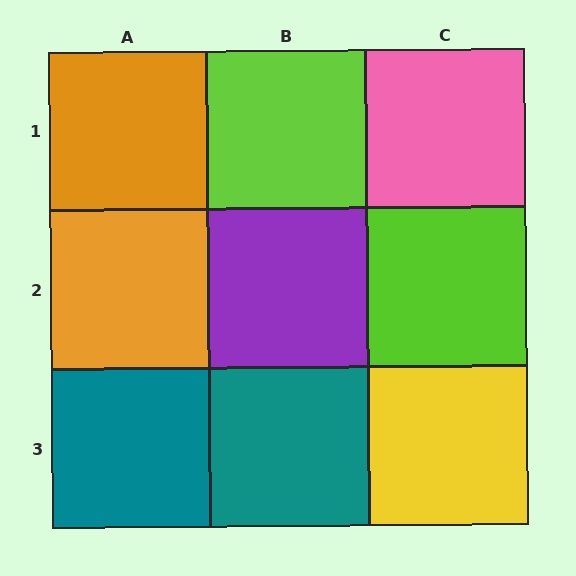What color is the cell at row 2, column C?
Lime.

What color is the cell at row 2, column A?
Orange.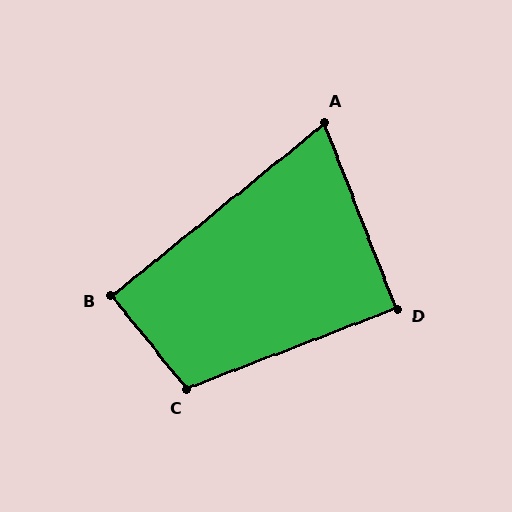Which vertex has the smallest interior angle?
A, at approximately 72 degrees.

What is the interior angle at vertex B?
Approximately 90 degrees (approximately right).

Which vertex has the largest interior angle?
C, at approximately 108 degrees.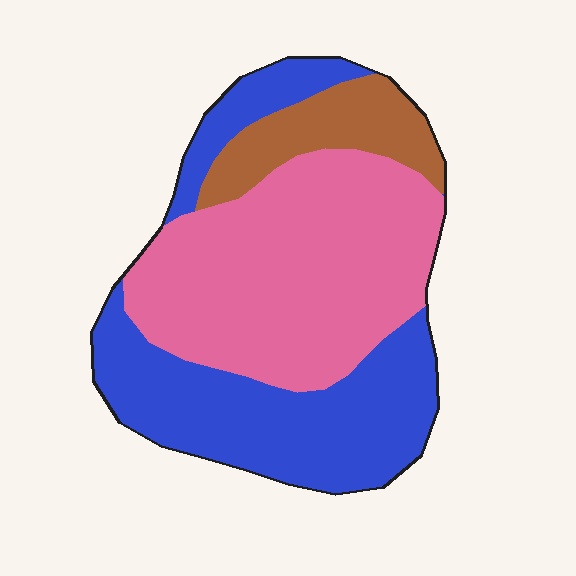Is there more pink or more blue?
Pink.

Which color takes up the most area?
Pink, at roughly 45%.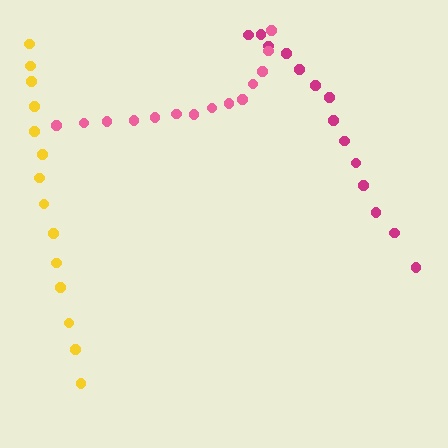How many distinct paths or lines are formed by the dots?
There are 3 distinct paths.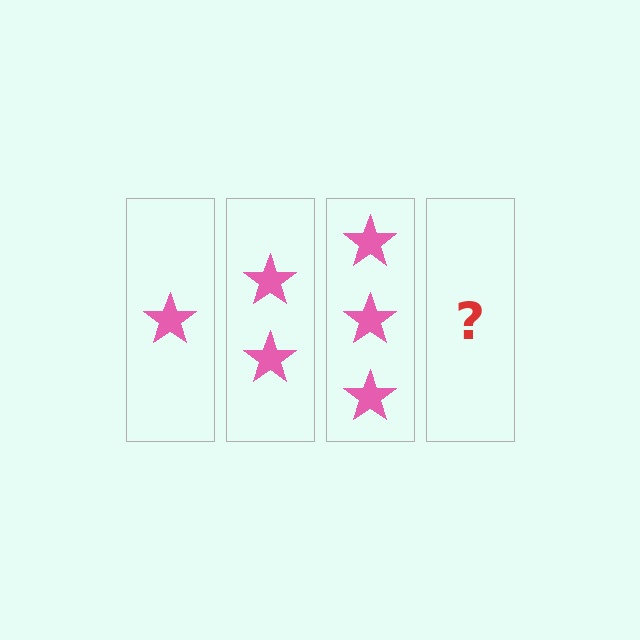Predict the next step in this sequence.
The next step is 4 stars.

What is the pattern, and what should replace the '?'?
The pattern is that each step adds one more star. The '?' should be 4 stars.